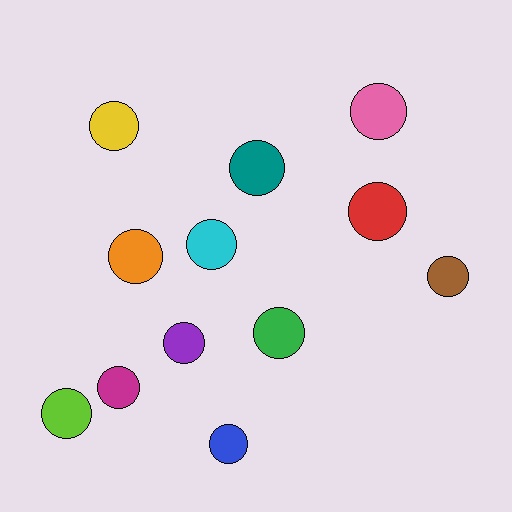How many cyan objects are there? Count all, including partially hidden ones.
There is 1 cyan object.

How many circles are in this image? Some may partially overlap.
There are 12 circles.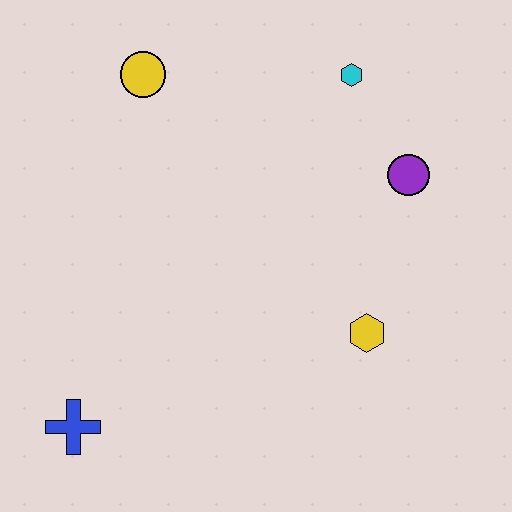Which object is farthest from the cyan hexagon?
The blue cross is farthest from the cyan hexagon.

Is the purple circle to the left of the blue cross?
No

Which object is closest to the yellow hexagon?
The purple circle is closest to the yellow hexagon.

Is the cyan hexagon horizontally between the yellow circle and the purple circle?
Yes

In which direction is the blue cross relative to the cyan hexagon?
The blue cross is below the cyan hexagon.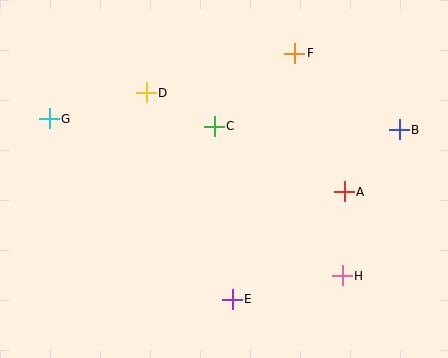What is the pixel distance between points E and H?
The distance between E and H is 113 pixels.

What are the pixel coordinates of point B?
Point B is at (399, 130).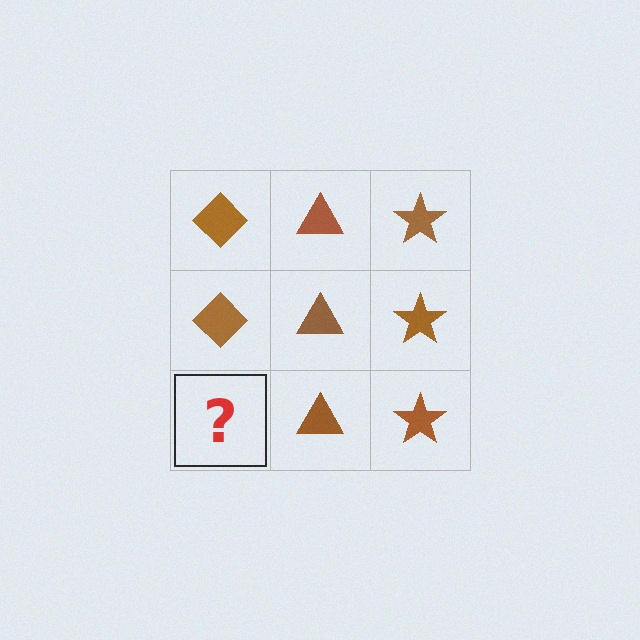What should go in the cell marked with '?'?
The missing cell should contain a brown diamond.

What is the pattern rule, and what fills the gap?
The rule is that each column has a consistent shape. The gap should be filled with a brown diamond.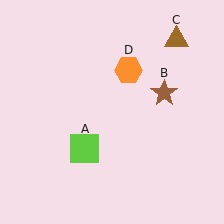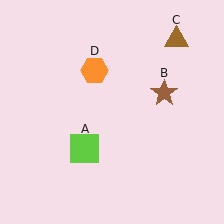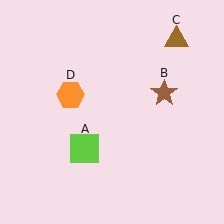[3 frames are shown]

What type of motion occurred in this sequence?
The orange hexagon (object D) rotated counterclockwise around the center of the scene.